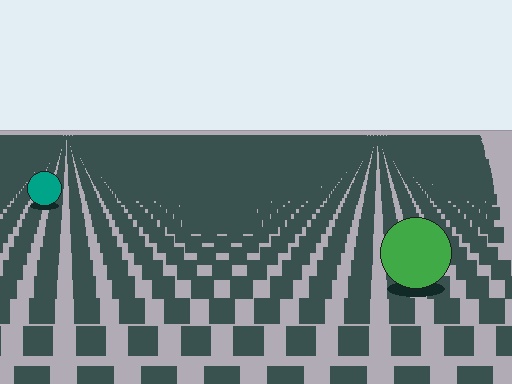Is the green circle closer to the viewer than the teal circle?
Yes. The green circle is closer — you can tell from the texture gradient: the ground texture is coarser near it.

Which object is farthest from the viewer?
The teal circle is farthest from the viewer. It appears smaller and the ground texture around it is denser.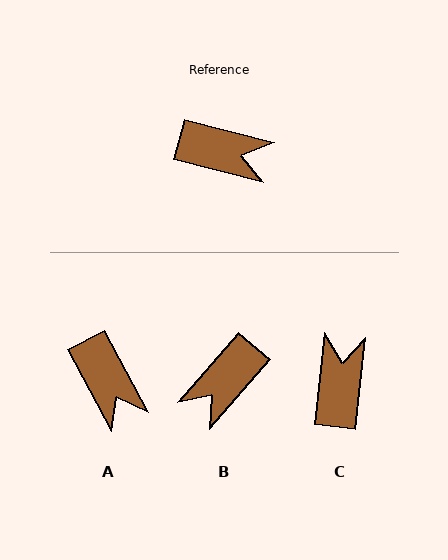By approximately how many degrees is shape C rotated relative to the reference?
Approximately 98 degrees counter-clockwise.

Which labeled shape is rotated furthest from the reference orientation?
B, about 116 degrees away.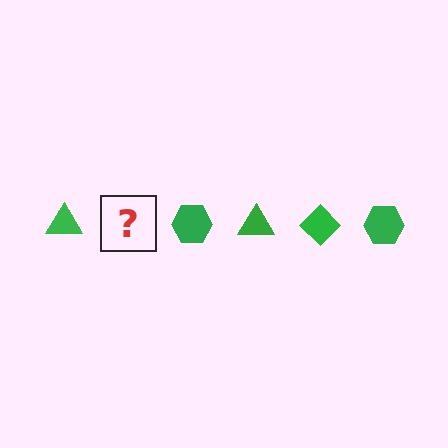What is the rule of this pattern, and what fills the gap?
The rule is that the pattern cycles through triangle, diamond, hexagon shapes in green. The gap should be filled with a green diamond.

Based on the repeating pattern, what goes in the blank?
The blank should be a green diamond.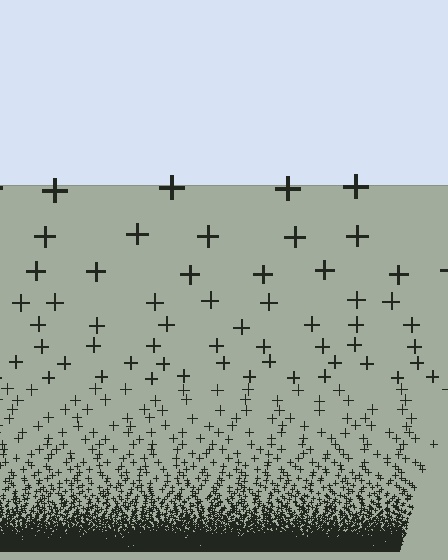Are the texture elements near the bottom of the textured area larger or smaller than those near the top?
Smaller. The gradient is inverted — elements near the bottom are smaller and denser.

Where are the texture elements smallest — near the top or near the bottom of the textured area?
Near the bottom.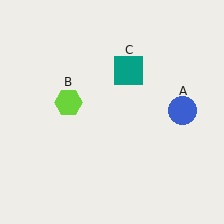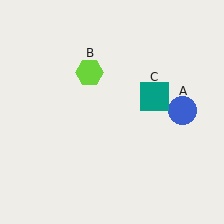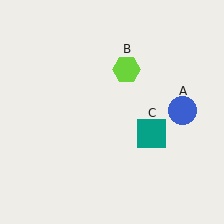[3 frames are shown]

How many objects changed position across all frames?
2 objects changed position: lime hexagon (object B), teal square (object C).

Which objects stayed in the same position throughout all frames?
Blue circle (object A) remained stationary.